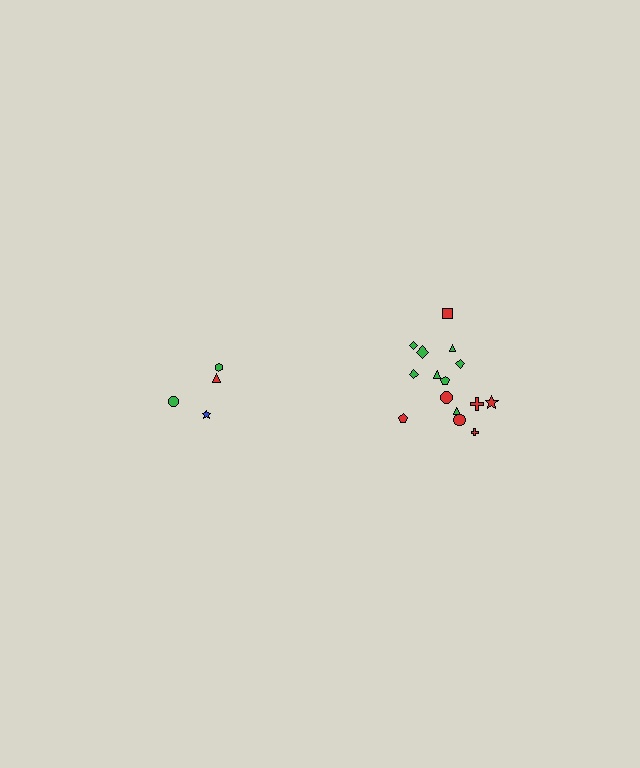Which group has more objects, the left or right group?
The right group.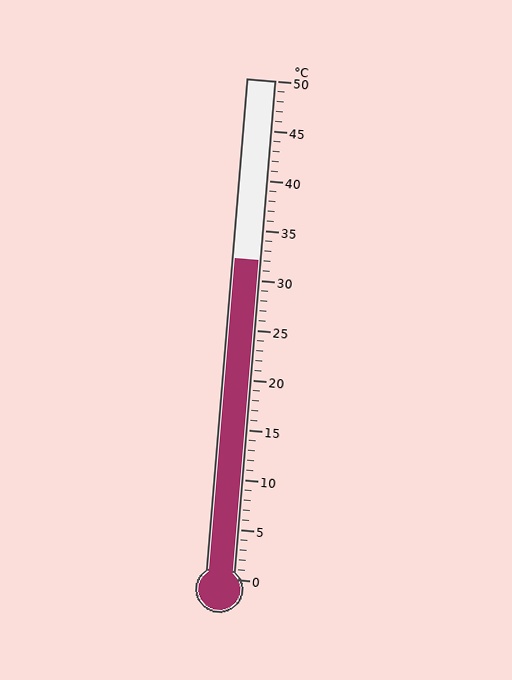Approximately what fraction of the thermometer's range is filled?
The thermometer is filled to approximately 65% of its range.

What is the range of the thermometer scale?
The thermometer scale ranges from 0°C to 50°C.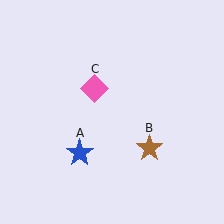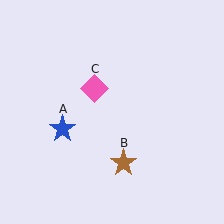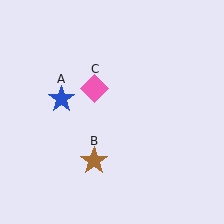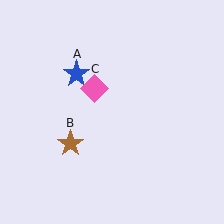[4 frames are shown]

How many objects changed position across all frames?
2 objects changed position: blue star (object A), brown star (object B).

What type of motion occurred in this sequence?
The blue star (object A), brown star (object B) rotated clockwise around the center of the scene.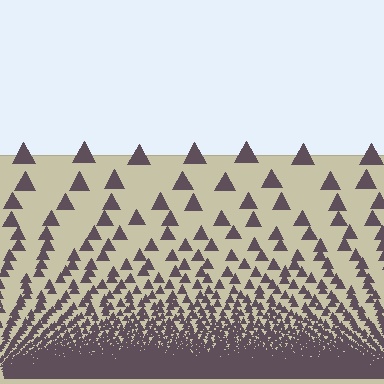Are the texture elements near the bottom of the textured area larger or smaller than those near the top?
Smaller. The gradient is inverted — elements near the bottom are smaller and denser.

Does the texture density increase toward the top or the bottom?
Density increases toward the bottom.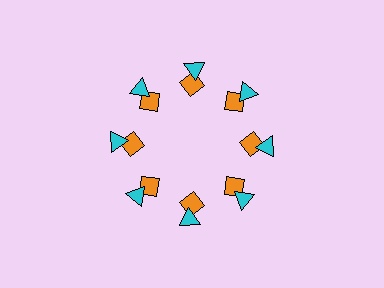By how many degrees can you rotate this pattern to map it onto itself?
The pattern maps onto itself every 45 degrees of rotation.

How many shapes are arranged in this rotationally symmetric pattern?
There are 16 shapes, arranged in 8 groups of 2.